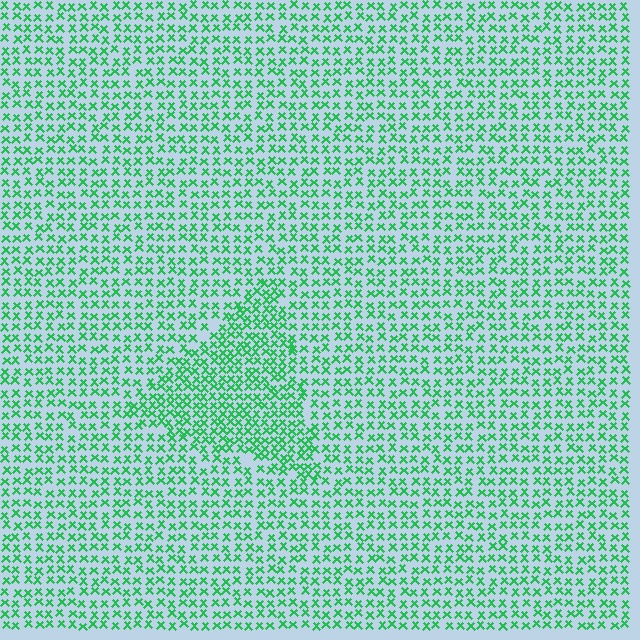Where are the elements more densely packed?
The elements are more densely packed inside the triangle boundary.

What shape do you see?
I see a triangle.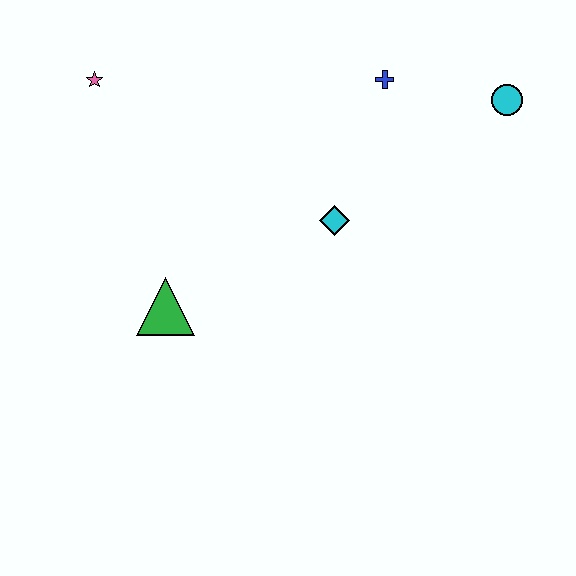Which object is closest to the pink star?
The green triangle is closest to the pink star.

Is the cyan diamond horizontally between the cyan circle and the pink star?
Yes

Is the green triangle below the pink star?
Yes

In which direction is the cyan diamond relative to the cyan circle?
The cyan diamond is to the left of the cyan circle.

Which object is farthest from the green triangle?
The cyan circle is farthest from the green triangle.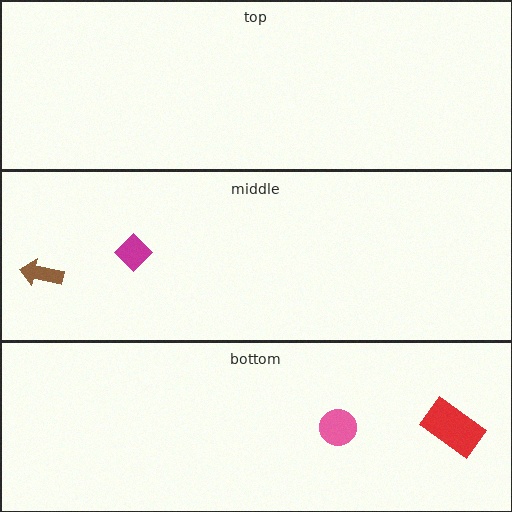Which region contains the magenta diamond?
The middle region.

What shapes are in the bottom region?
The red rectangle, the pink circle.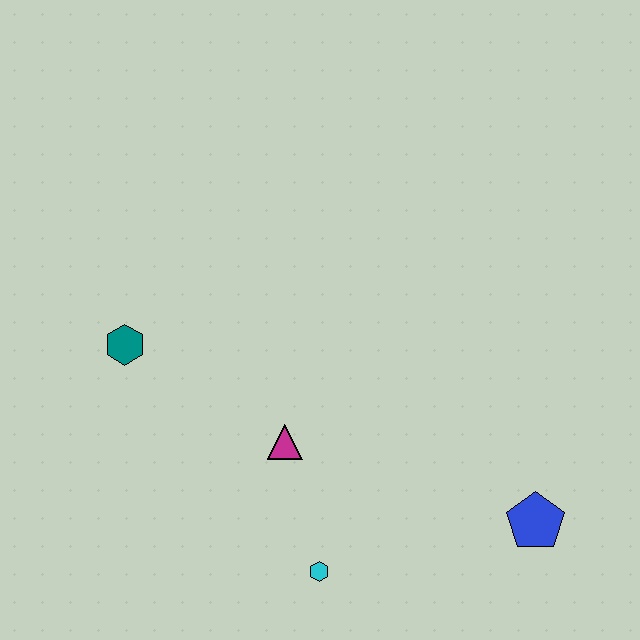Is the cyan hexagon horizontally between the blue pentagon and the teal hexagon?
Yes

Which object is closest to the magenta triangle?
The cyan hexagon is closest to the magenta triangle.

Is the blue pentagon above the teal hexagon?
No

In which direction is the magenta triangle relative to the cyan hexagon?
The magenta triangle is above the cyan hexagon.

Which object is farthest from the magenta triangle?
The blue pentagon is farthest from the magenta triangle.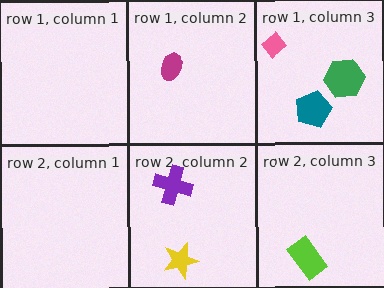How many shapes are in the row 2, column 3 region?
1.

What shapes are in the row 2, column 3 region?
The lime rectangle.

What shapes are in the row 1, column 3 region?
The teal pentagon, the pink diamond, the green hexagon.